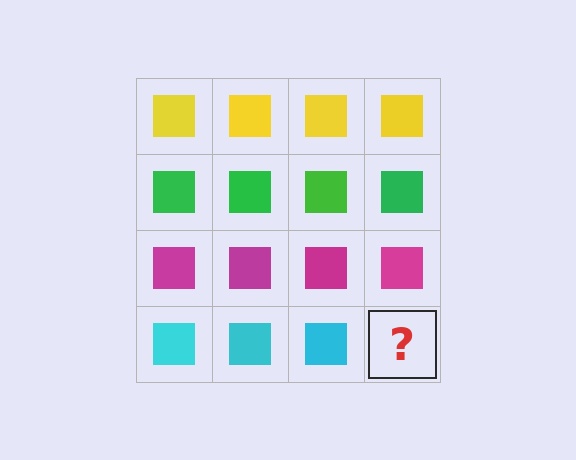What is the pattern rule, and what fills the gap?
The rule is that each row has a consistent color. The gap should be filled with a cyan square.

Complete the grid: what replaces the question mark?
The question mark should be replaced with a cyan square.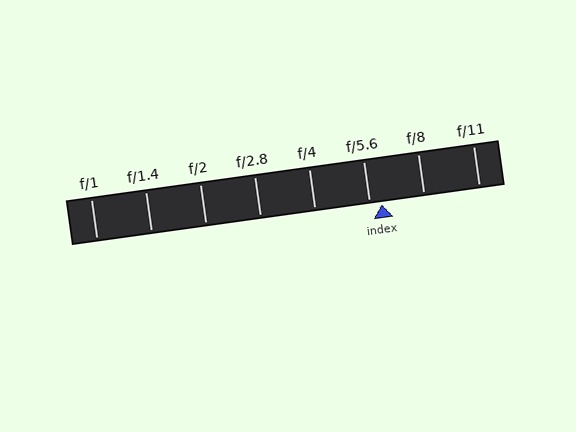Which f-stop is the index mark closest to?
The index mark is closest to f/5.6.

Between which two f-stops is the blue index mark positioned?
The index mark is between f/5.6 and f/8.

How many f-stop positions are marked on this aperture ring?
There are 8 f-stop positions marked.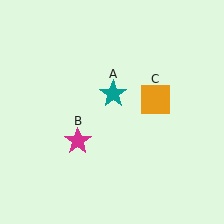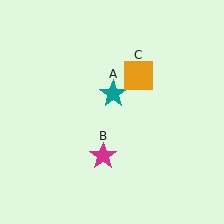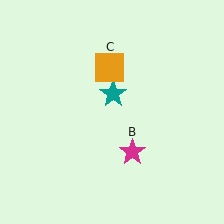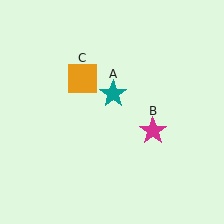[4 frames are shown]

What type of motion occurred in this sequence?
The magenta star (object B), orange square (object C) rotated counterclockwise around the center of the scene.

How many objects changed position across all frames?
2 objects changed position: magenta star (object B), orange square (object C).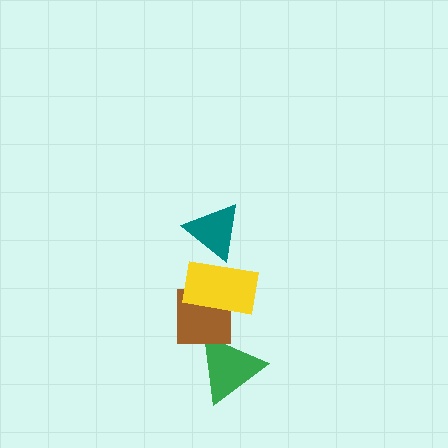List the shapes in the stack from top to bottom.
From top to bottom: the teal triangle, the yellow rectangle, the brown square, the green triangle.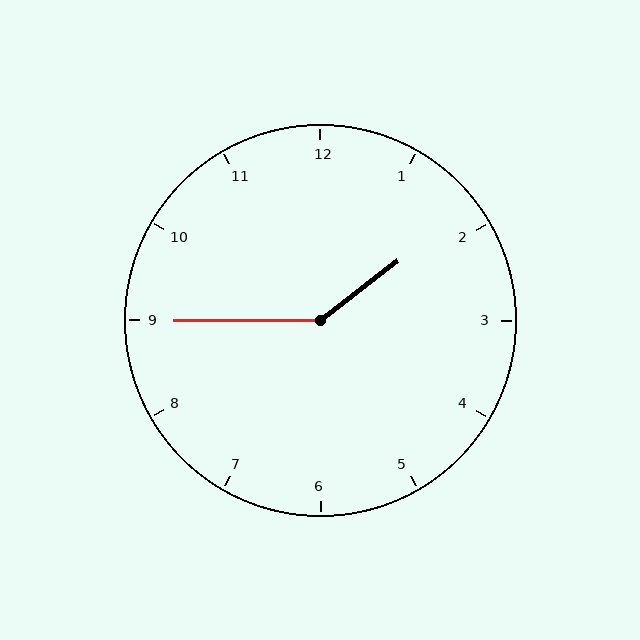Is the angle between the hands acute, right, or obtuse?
It is obtuse.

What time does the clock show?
1:45.